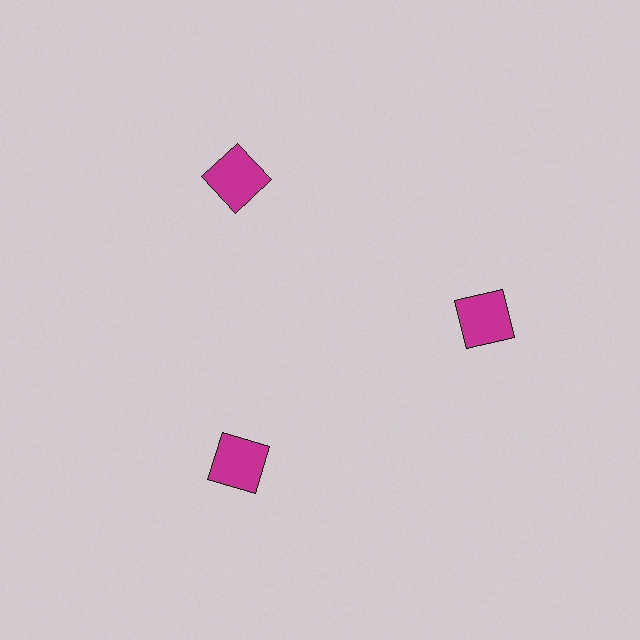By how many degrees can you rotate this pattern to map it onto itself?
The pattern maps onto itself every 120 degrees of rotation.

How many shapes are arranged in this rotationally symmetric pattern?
There are 3 shapes, arranged in 3 groups of 1.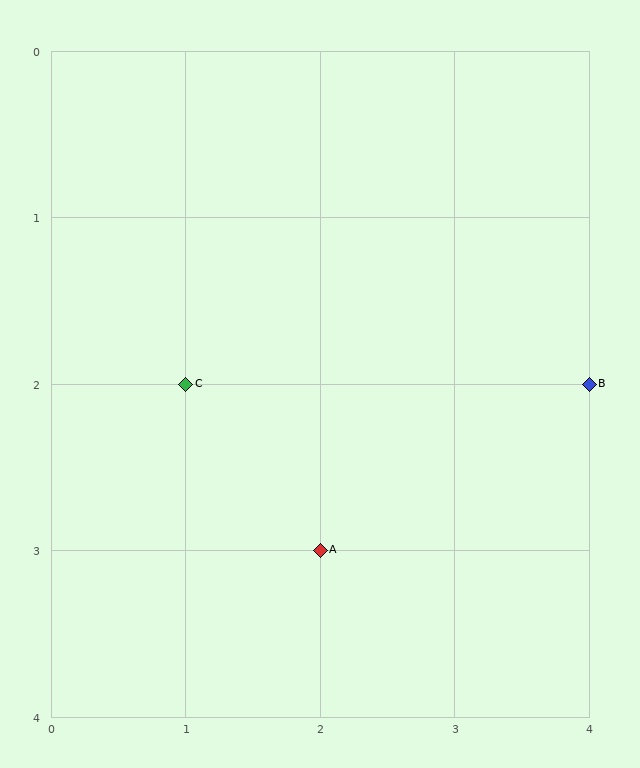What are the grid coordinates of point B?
Point B is at grid coordinates (4, 2).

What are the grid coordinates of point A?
Point A is at grid coordinates (2, 3).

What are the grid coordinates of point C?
Point C is at grid coordinates (1, 2).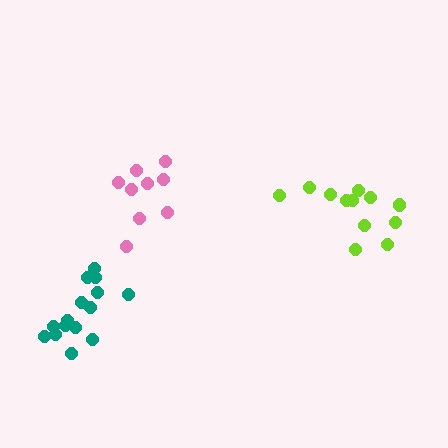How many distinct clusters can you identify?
There are 3 distinct clusters.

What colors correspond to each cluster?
The clusters are colored: pink, teal, lime.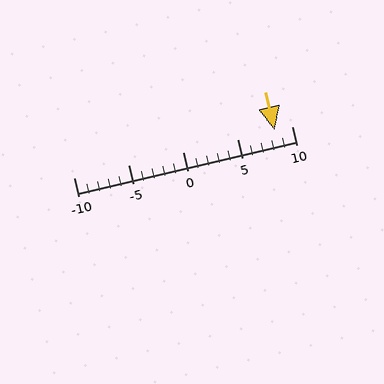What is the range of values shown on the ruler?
The ruler shows values from -10 to 10.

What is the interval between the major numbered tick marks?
The major tick marks are spaced 5 units apart.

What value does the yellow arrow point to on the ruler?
The yellow arrow points to approximately 8.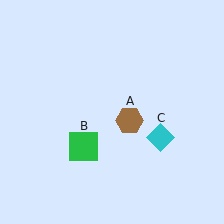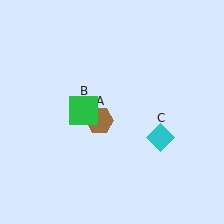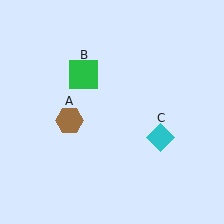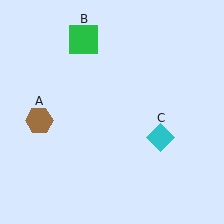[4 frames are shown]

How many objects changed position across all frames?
2 objects changed position: brown hexagon (object A), green square (object B).